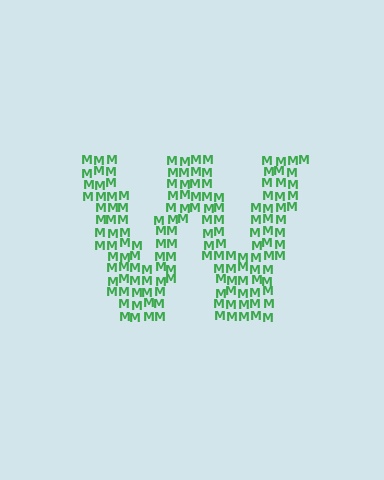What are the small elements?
The small elements are letter M's.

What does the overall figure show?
The overall figure shows the letter W.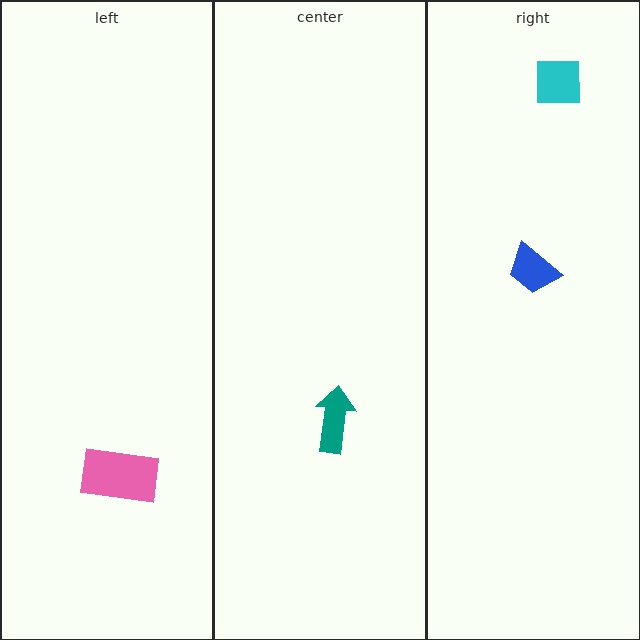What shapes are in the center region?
The teal arrow.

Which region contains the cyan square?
The right region.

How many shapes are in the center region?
1.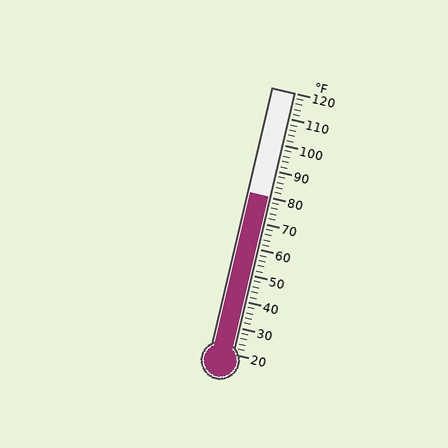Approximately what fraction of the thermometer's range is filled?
The thermometer is filled to approximately 60% of its range.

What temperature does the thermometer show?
The thermometer shows approximately 80°F.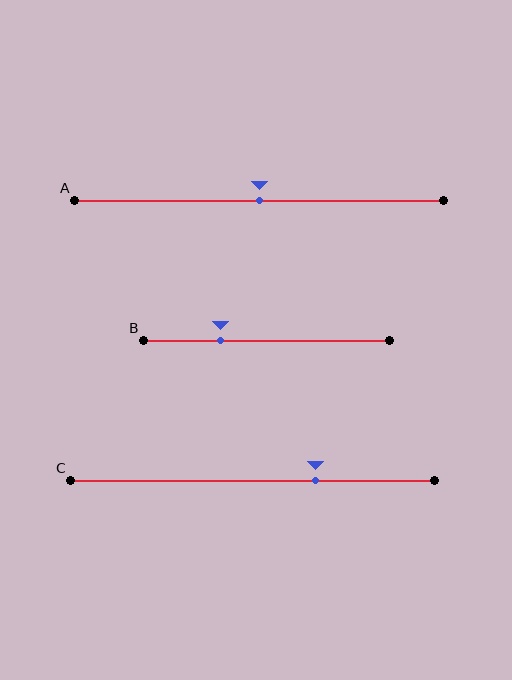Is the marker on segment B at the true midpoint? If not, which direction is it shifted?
No, the marker on segment B is shifted to the left by about 19% of the segment length.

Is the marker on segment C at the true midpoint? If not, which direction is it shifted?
No, the marker on segment C is shifted to the right by about 17% of the segment length.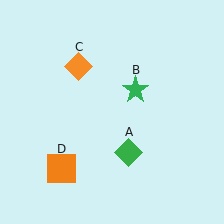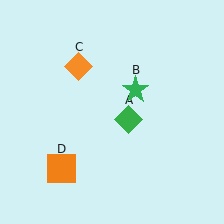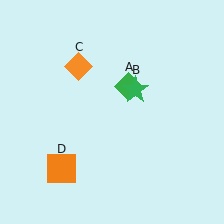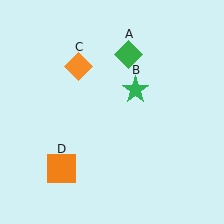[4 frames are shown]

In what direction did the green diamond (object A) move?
The green diamond (object A) moved up.